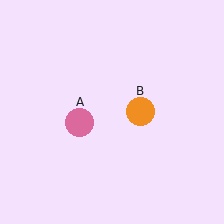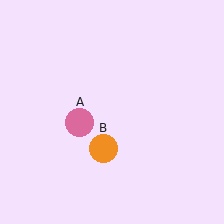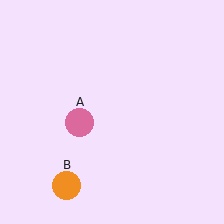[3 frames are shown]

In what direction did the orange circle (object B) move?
The orange circle (object B) moved down and to the left.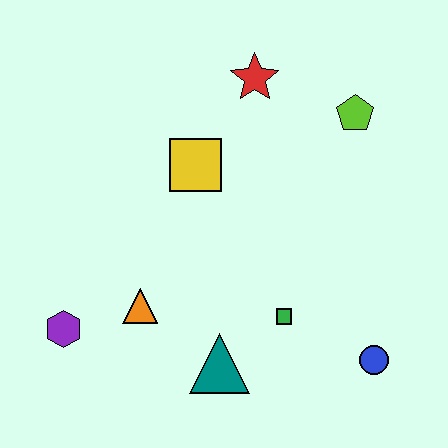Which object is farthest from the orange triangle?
The lime pentagon is farthest from the orange triangle.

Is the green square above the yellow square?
No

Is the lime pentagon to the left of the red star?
No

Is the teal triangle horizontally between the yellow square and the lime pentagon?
Yes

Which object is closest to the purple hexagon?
The orange triangle is closest to the purple hexagon.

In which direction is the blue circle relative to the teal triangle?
The blue circle is to the right of the teal triangle.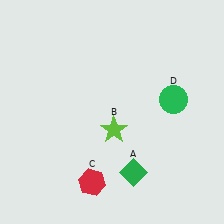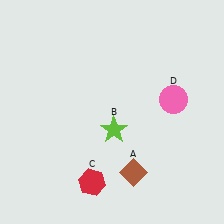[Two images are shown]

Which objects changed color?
A changed from green to brown. D changed from green to pink.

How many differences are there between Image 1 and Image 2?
There are 2 differences between the two images.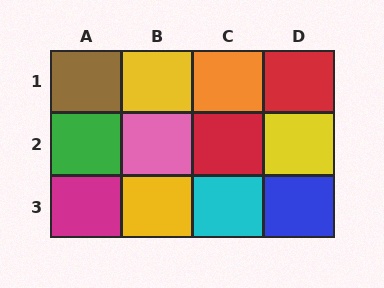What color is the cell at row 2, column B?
Pink.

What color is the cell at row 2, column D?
Yellow.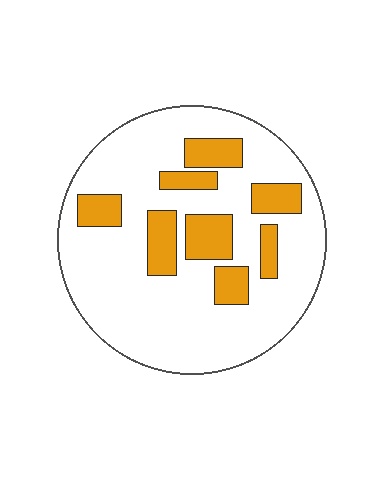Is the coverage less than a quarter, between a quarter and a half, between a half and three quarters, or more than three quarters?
Less than a quarter.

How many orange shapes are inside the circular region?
8.